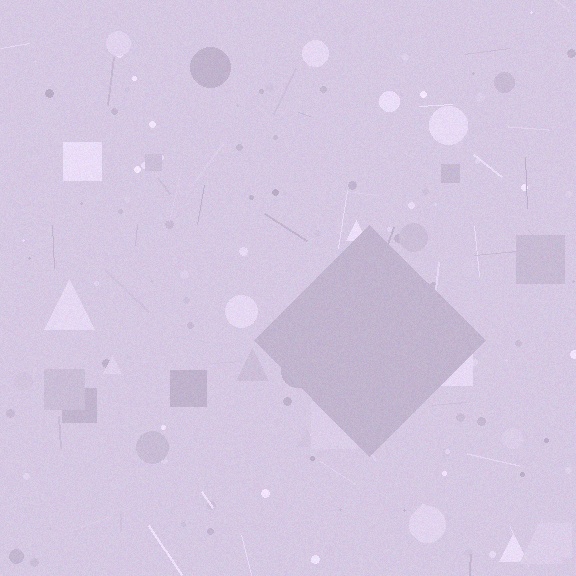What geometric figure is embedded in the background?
A diamond is embedded in the background.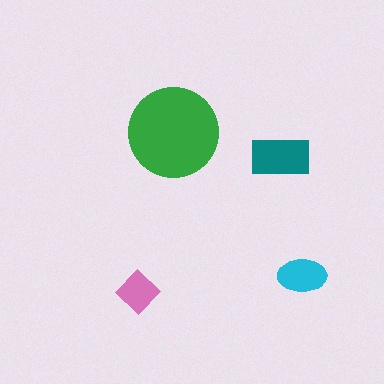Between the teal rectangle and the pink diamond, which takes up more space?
The teal rectangle.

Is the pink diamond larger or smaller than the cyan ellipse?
Smaller.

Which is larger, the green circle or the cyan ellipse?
The green circle.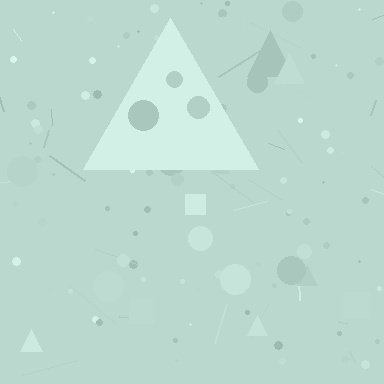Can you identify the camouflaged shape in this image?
The camouflaged shape is a triangle.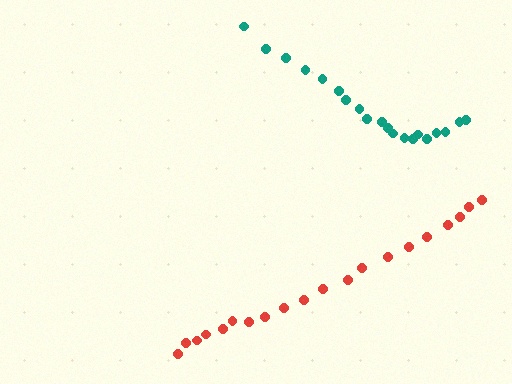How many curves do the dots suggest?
There are 2 distinct paths.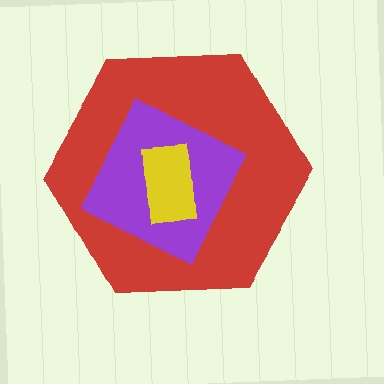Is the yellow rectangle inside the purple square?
Yes.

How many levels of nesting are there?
3.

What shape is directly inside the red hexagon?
The purple square.